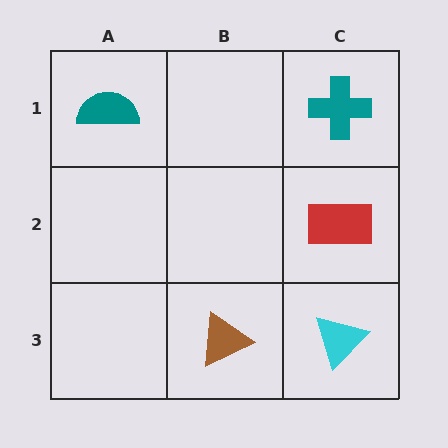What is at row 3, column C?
A cyan triangle.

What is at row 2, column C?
A red rectangle.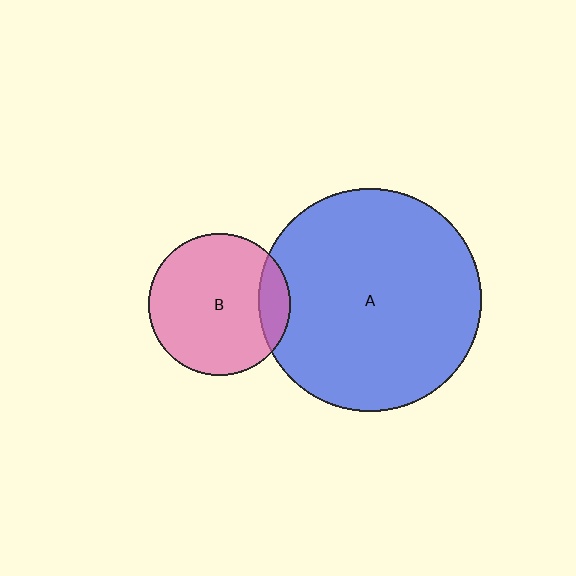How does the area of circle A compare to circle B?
Approximately 2.5 times.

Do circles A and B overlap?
Yes.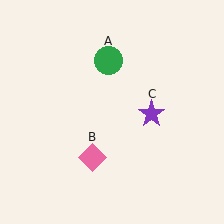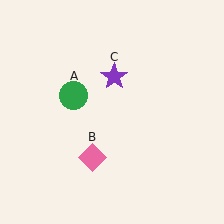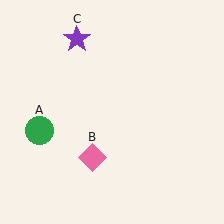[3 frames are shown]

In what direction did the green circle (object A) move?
The green circle (object A) moved down and to the left.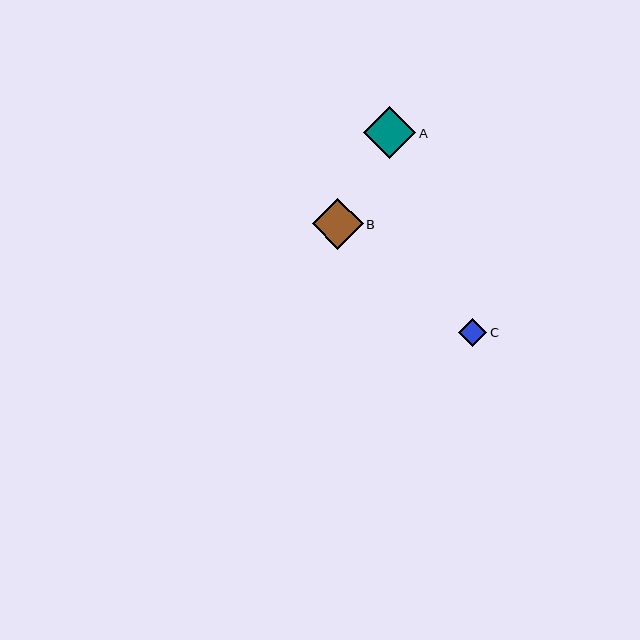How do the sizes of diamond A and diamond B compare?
Diamond A and diamond B are approximately the same size.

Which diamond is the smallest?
Diamond C is the smallest with a size of approximately 28 pixels.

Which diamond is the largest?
Diamond A is the largest with a size of approximately 52 pixels.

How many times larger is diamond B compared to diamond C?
Diamond B is approximately 1.8 times the size of diamond C.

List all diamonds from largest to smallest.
From largest to smallest: A, B, C.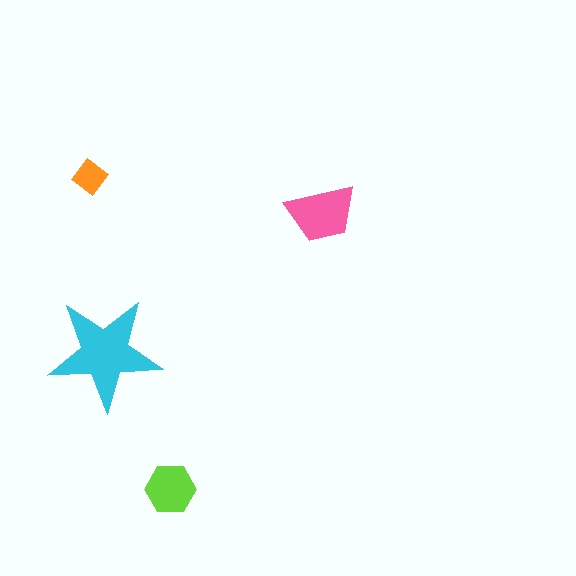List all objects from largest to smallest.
The cyan star, the pink trapezoid, the lime hexagon, the orange diamond.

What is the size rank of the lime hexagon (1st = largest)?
3rd.